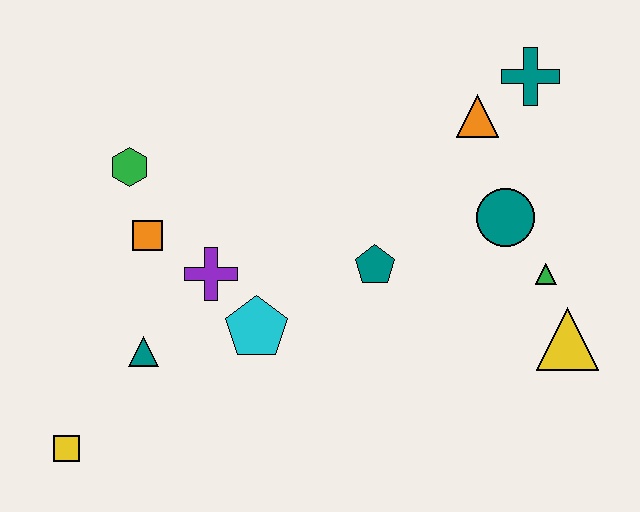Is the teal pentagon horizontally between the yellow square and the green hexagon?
No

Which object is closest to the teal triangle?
The purple cross is closest to the teal triangle.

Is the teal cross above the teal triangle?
Yes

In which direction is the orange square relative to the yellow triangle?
The orange square is to the left of the yellow triangle.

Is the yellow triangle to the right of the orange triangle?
Yes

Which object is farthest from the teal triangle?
The teal cross is farthest from the teal triangle.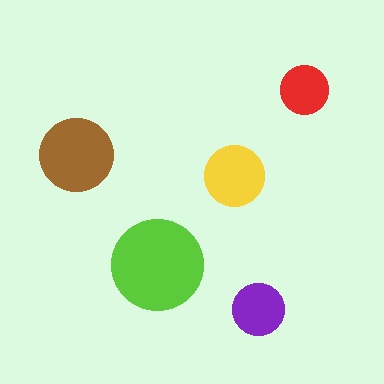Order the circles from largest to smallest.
the lime one, the brown one, the yellow one, the purple one, the red one.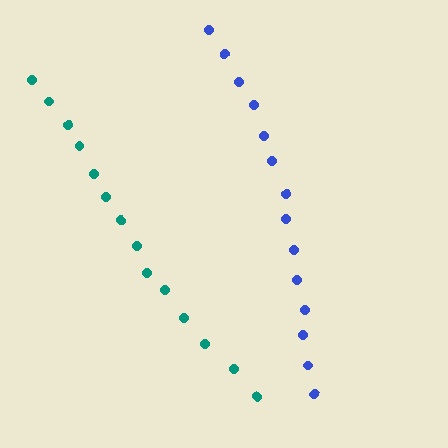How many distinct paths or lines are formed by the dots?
There are 2 distinct paths.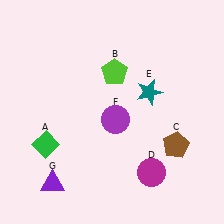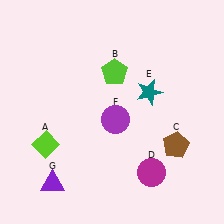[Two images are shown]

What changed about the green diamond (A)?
In Image 1, A is green. In Image 2, it changed to lime.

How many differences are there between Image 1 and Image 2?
There is 1 difference between the two images.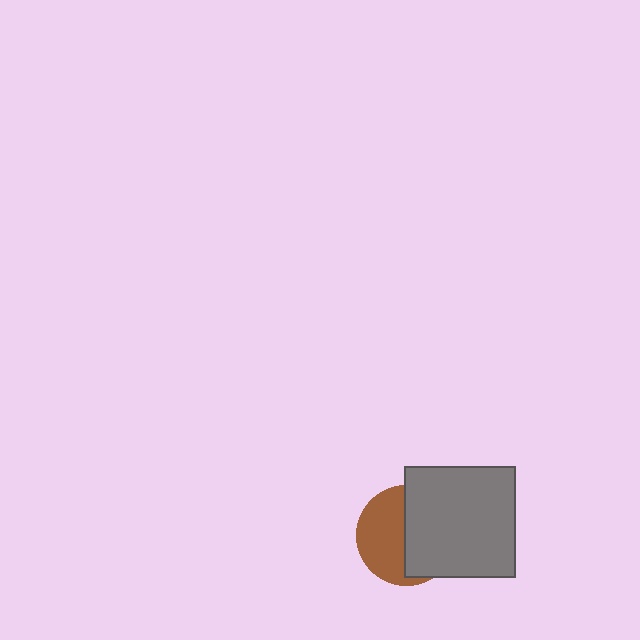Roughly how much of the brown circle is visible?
About half of it is visible (roughly 49%).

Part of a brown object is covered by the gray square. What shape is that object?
It is a circle.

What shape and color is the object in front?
The object in front is a gray square.